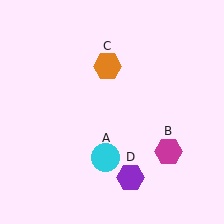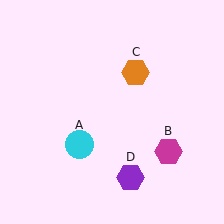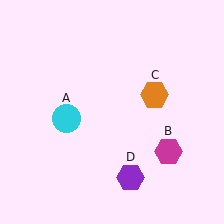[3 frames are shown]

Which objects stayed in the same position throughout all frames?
Magenta hexagon (object B) and purple hexagon (object D) remained stationary.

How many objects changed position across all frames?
2 objects changed position: cyan circle (object A), orange hexagon (object C).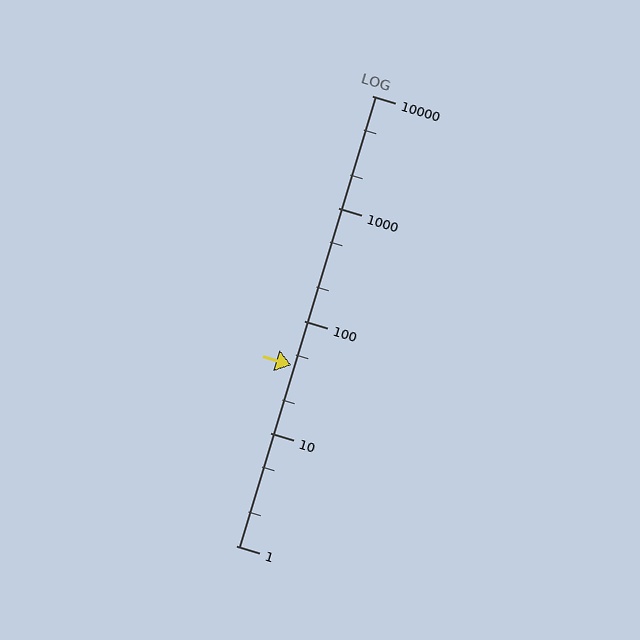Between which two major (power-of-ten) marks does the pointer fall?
The pointer is between 10 and 100.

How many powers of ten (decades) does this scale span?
The scale spans 4 decades, from 1 to 10000.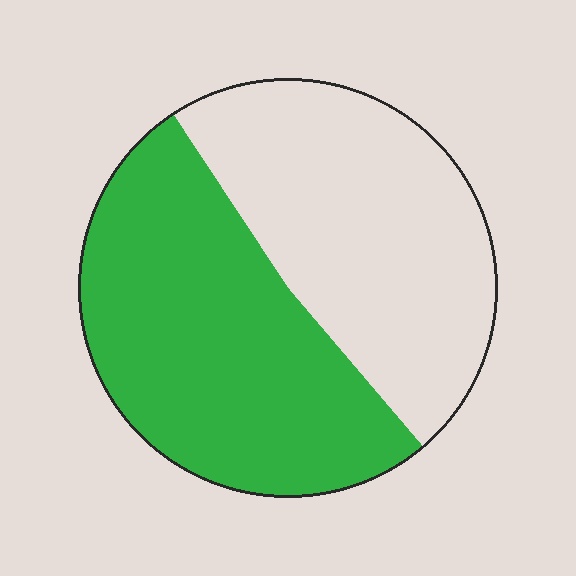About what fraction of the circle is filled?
About one half (1/2).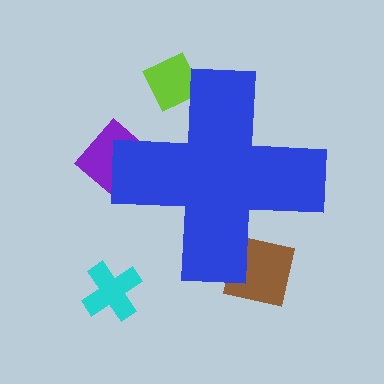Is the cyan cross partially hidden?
No, the cyan cross is fully visible.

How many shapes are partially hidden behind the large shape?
3 shapes are partially hidden.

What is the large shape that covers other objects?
A blue cross.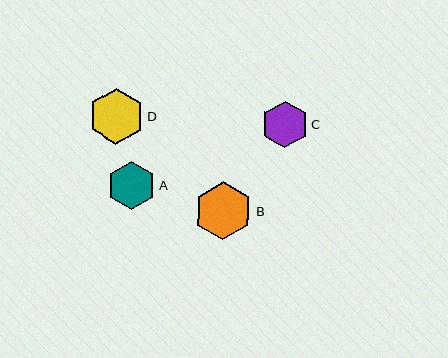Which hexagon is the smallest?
Hexagon C is the smallest with a size of approximately 47 pixels.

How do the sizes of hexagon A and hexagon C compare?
Hexagon A and hexagon C are approximately the same size.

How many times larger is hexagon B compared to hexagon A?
Hexagon B is approximately 1.2 times the size of hexagon A.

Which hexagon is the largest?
Hexagon B is the largest with a size of approximately 59 pixels.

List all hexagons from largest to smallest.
From largest to smallest: B, D, A, C.